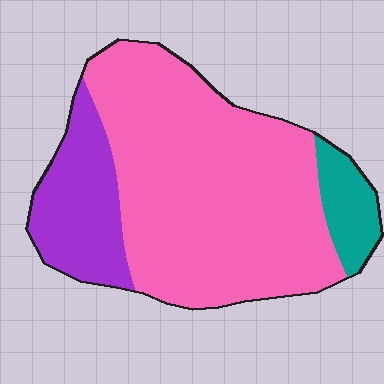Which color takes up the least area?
Teal, at roughly 10%.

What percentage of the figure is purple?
Purple takes up between a sixth and a third of the figure.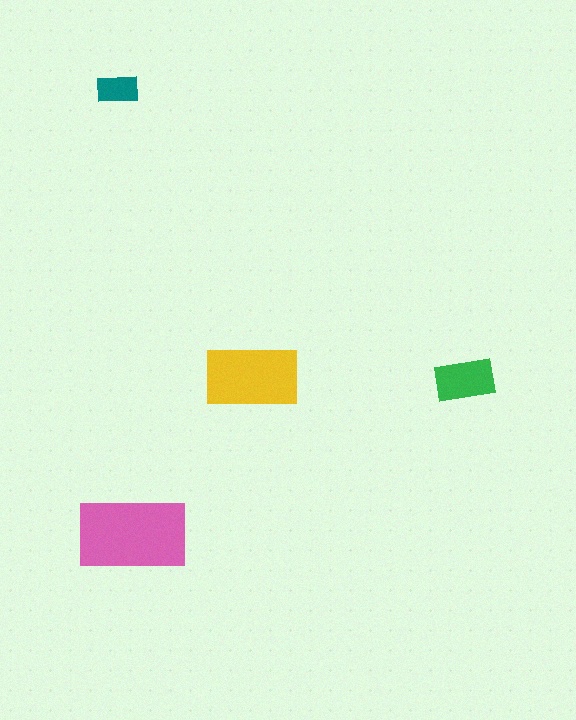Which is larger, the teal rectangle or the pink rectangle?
The pink one.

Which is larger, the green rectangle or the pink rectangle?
The pink one.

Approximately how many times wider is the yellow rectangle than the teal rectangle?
About 2.5 times wider.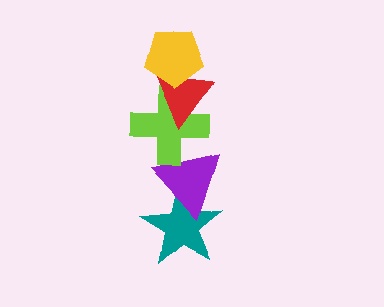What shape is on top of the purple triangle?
The lime cross is on top of the purple triangle.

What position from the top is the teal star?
The teal star is 5th from the top.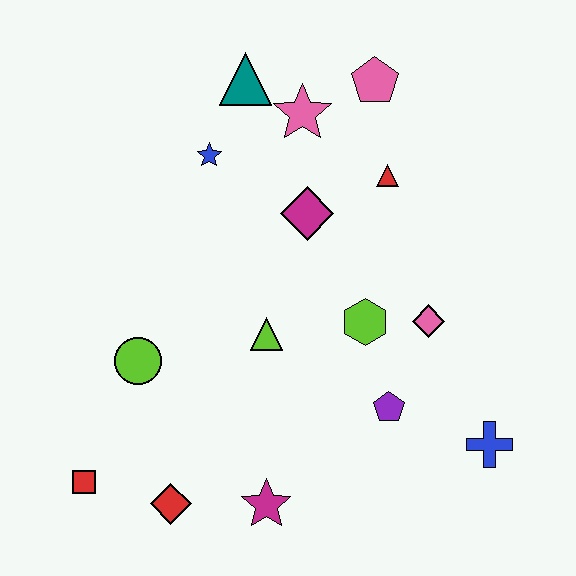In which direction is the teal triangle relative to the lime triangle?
The teal triangle is above the lime triangle.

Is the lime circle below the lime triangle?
Yes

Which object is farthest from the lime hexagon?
The red square is farthest from the lime hexagon.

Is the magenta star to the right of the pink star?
No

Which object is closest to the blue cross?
The purple pentagon is closest to the blue cross.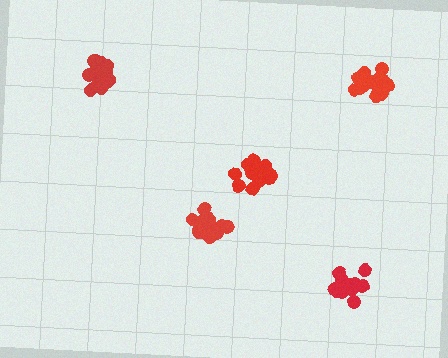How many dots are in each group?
Group 1: 12 dots, Group 2: 14 dots, Group 3: 17 dots, Group 4: 16 dots, Group 5: 16 dots (75 total).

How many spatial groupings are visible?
There are 5 spatial groupings.